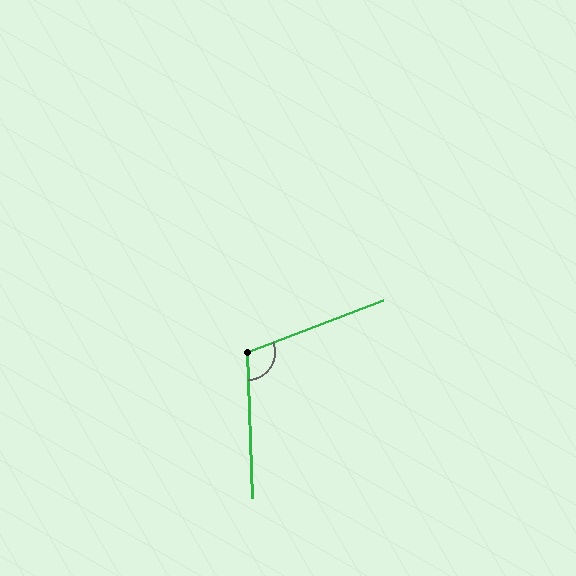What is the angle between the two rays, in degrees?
Approximately 109 degrees.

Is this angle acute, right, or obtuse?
It is obtuse.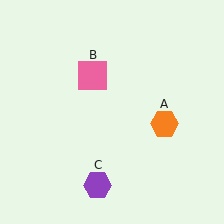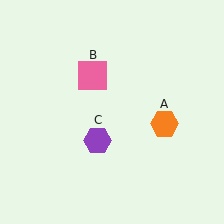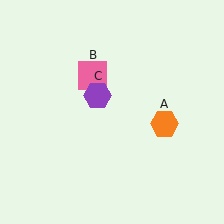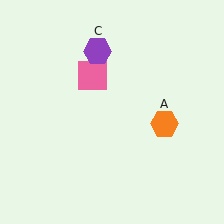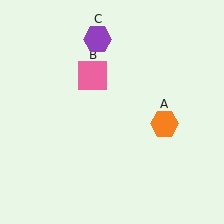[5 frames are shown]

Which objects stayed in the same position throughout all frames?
Orange hexagon (object A) and pink square (object B) remained stationary.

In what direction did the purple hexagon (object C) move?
The purple hexagon (object C) moved up.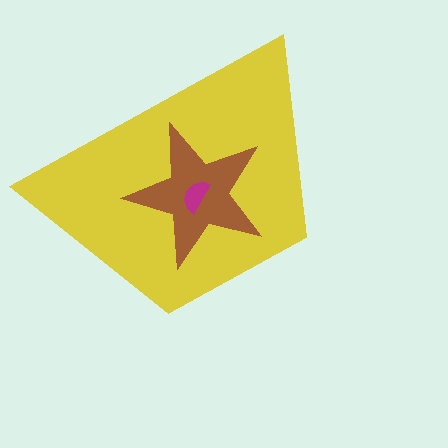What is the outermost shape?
The yellow trapezoid.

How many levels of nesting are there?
3.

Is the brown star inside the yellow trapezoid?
Yes.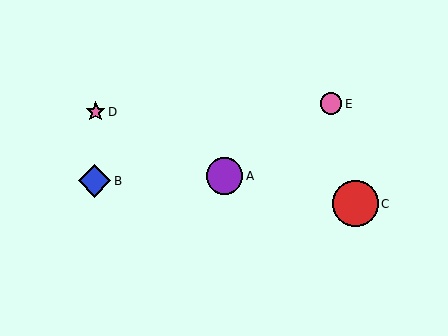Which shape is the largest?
The red circle (labeled C) is the largest.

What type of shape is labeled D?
Shape D is a pink star.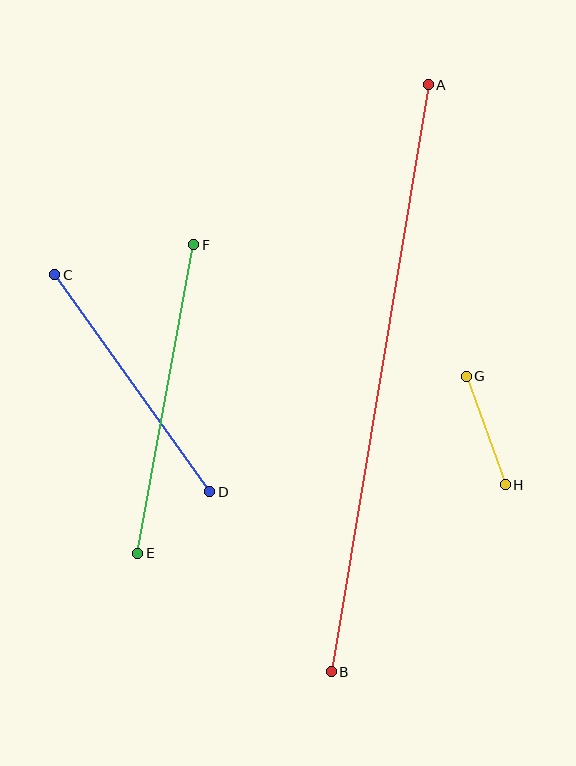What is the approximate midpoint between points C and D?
The midpoint is at approximately (132, 383) pixels.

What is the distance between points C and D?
The distance is approximately 266 pixels.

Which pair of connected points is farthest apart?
Points A and B are farthest apart.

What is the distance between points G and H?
The distance is approximately 115 pixels.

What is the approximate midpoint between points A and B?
The midpoint is at approximately (380, 378) pixels.